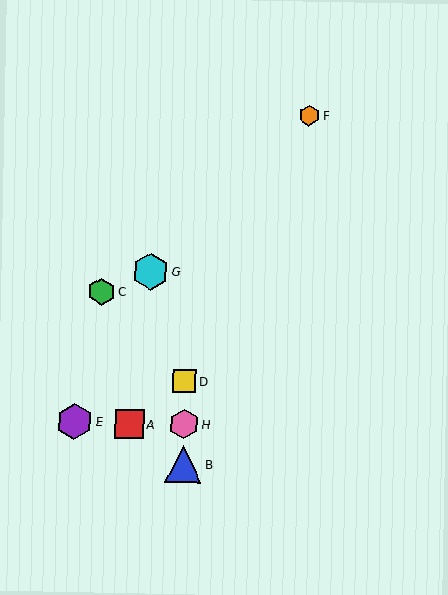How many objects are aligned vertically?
3 objects (B, D, H) are aligned vertically.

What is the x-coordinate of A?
Object A is at x≈129.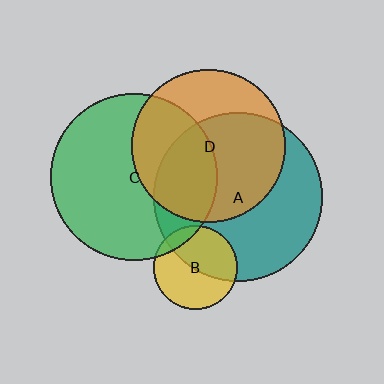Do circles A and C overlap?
Yes.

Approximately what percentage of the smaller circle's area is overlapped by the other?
Approximately 25%.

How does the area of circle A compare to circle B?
Approximately 4.0 times.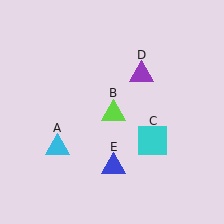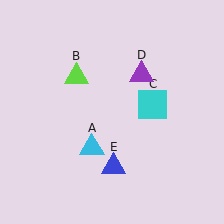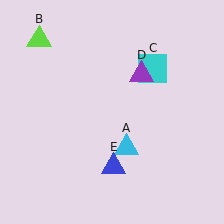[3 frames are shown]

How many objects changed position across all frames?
3 objects changed position: cyan triangle (object A), lime triangle (object B), cyan square (object C).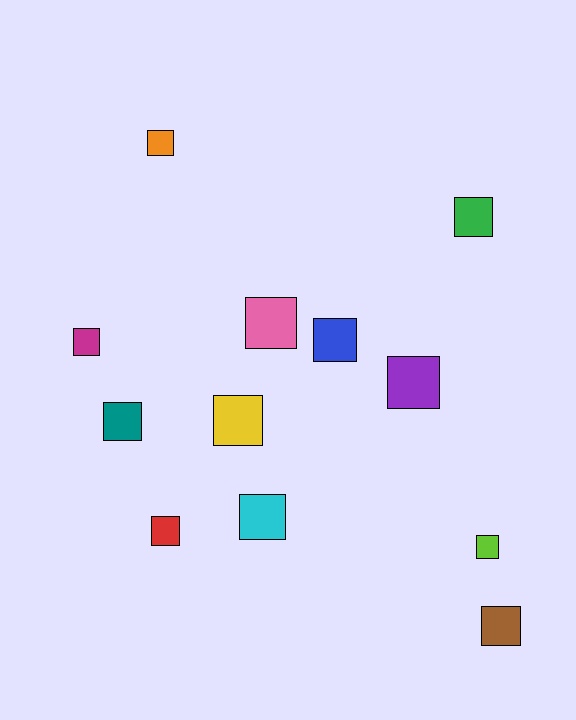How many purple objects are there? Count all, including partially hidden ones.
There is 1 purple object.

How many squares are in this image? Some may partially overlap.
There are 12 squares.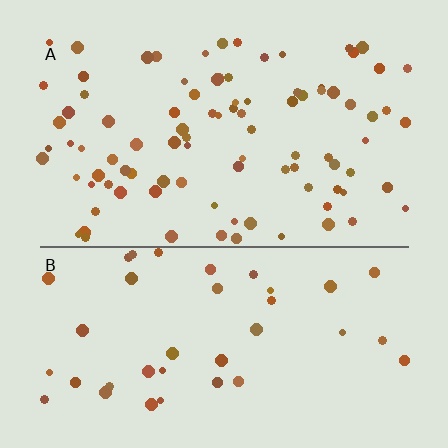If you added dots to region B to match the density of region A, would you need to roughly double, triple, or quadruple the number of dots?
Approximately double.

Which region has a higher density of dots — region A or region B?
A (the top).